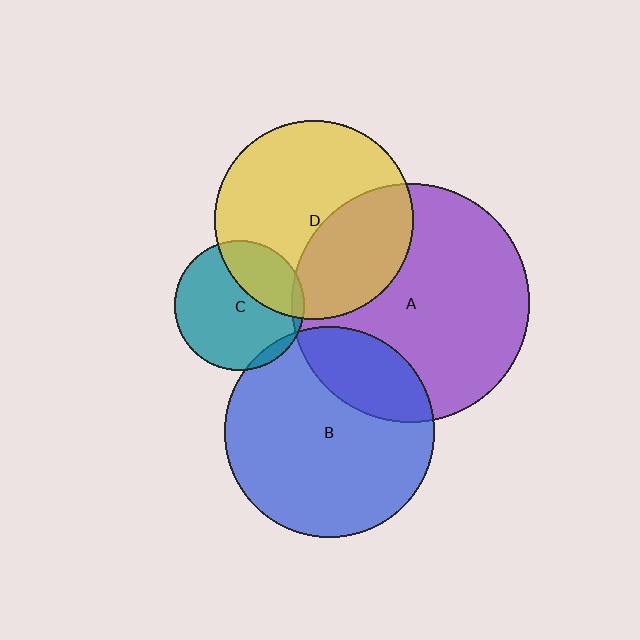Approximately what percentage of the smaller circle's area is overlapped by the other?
Approximately 25%.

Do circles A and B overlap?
Yes.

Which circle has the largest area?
Circle A (purple).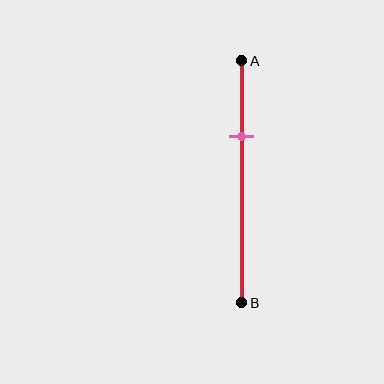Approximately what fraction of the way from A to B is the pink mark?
The pink mark is approximately 30% of the way from A to B.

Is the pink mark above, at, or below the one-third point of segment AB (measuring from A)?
The pink mark is approximately at the one-third point of segment AB.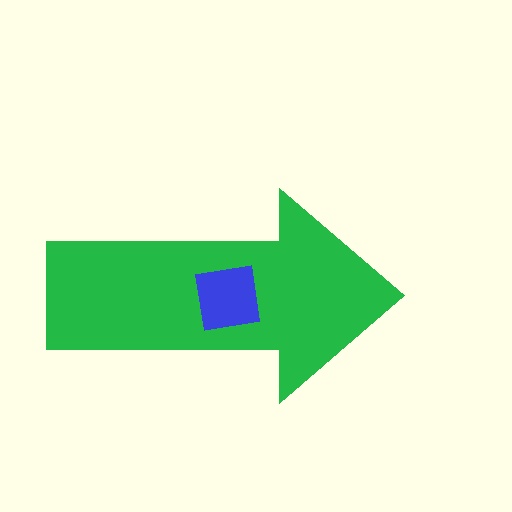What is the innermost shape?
The blue square.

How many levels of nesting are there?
2.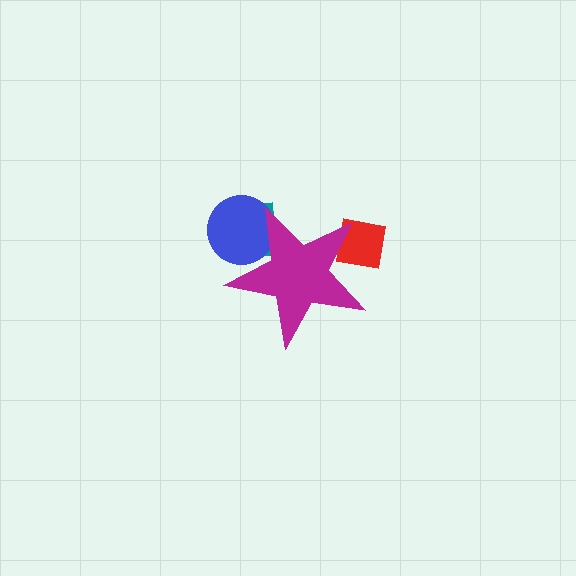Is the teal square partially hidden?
Yes, the teal square is partially hidden behind the magenta star.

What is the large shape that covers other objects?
A magenta star.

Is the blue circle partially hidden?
Yes, the blue circle is partially hidden behind the magenta star.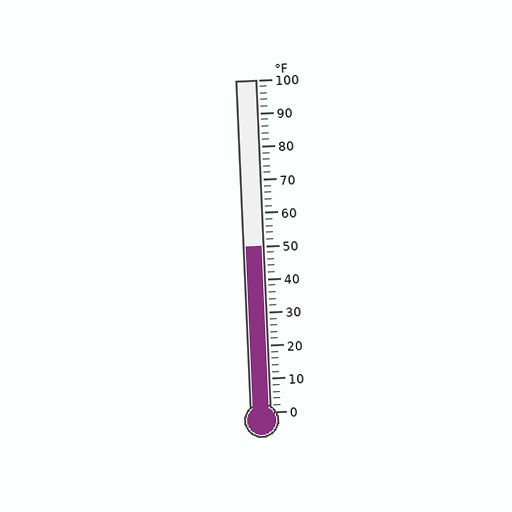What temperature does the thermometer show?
The thermometer shows approximately 50°F.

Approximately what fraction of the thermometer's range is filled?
The thermometer is filled to approximately 50% of its range.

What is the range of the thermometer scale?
The thermometer scale ranges from 0°F to 100°F.